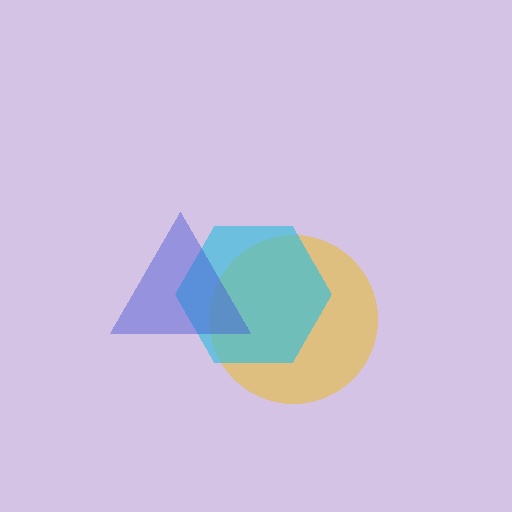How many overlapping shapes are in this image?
There are 3 overlapping shapes in the image.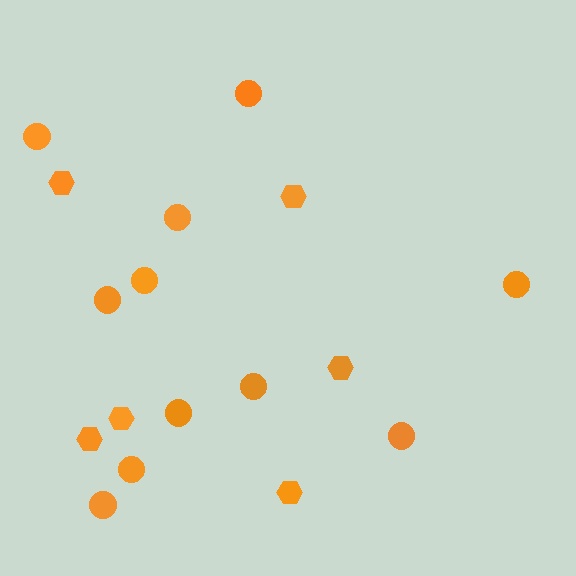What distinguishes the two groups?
There are 2 groups: one group of hexagons (6) and one group of circles (11).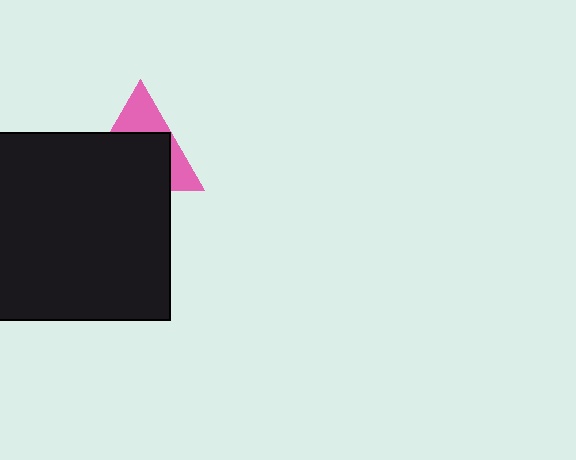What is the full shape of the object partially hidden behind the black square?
The partially hidden object is a pink triangle.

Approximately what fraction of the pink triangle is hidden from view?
Roughly 64% of the pink triangle is hidden behind the black square.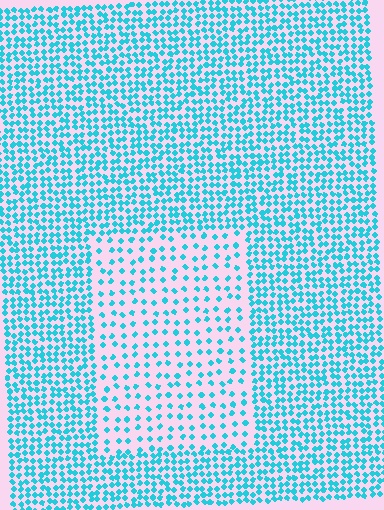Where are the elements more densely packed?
The elements are more densely packed outside the rectangle boundary.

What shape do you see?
I see a rectangle.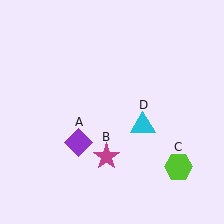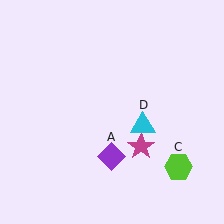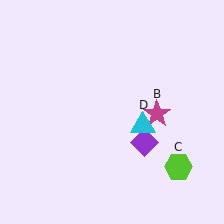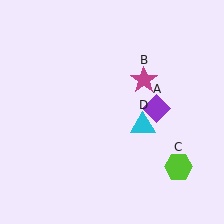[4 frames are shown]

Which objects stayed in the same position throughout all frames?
Lime hexagon (object C) and cyan triangle (object D) remained stationary.